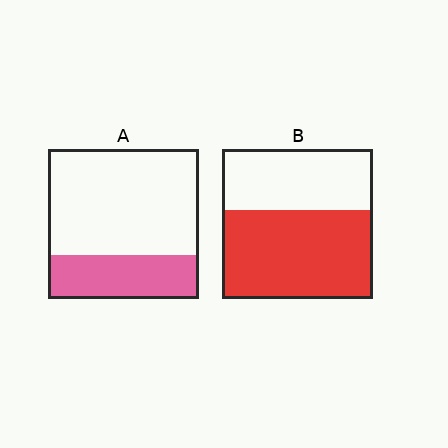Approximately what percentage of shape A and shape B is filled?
A is approximately 30% and B is approximately 60%.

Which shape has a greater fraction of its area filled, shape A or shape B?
Shape B.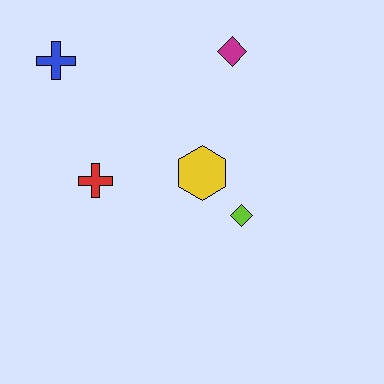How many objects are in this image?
There are 5 objects.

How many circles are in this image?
There are no circles.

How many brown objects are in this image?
There are no brown objects.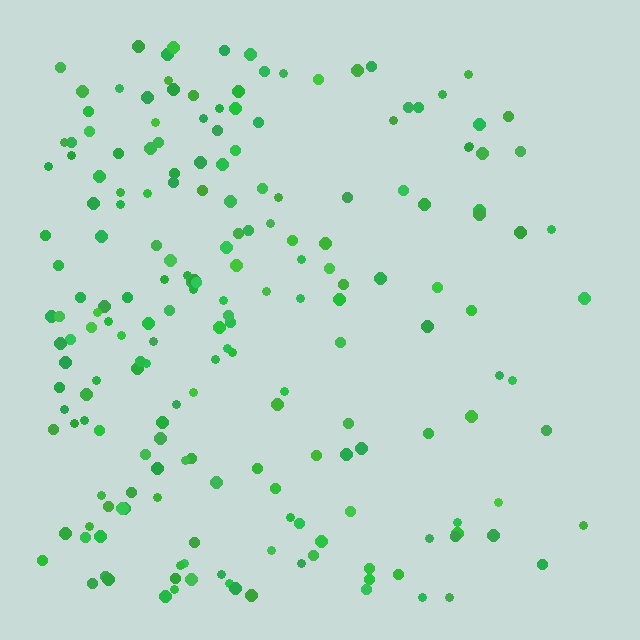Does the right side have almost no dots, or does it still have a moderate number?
Still a moderate number, just noticeably fewer than the left.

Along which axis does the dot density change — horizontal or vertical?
Horizontal.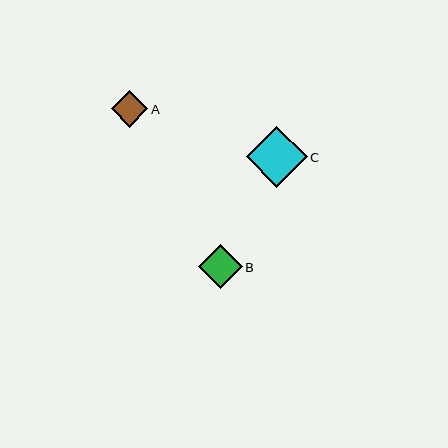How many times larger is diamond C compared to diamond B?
Diamond C is approximately 1.4 times the size of diamond B.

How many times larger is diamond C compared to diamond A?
Diamond C is approximately 1.7 times the size of diamond A.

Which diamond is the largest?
Diamond C is the largest with a size of approximately 61 pixels.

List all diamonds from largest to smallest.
From largest to smallest: C, B, A.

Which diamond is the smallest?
Diamond A is the smallest with a size of approximately 36 pixels.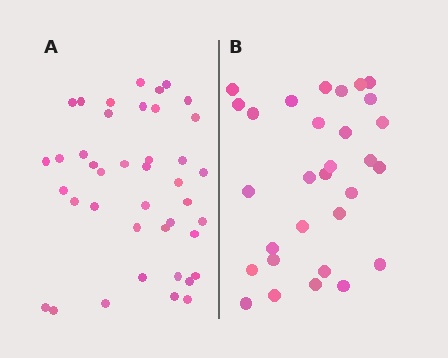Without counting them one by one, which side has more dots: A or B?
Region A (the left region) has more dots.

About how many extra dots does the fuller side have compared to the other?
Region A has roughly 12 or so more dots than region B.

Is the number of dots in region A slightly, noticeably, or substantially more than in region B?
Region A has noticeably more, but not dramatically so. The ratio is roughly 1.4 to 1.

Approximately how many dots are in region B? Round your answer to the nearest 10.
About 30 dots.